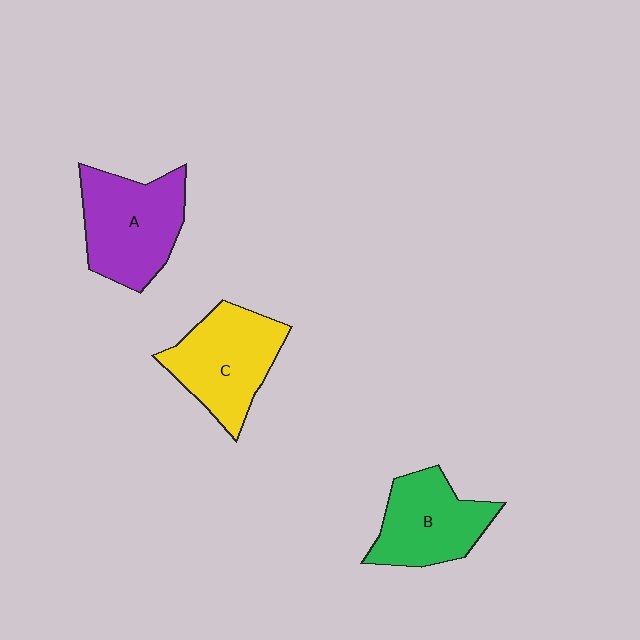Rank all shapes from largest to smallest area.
From largest to smallest: A (purple), C (yellow), B (green).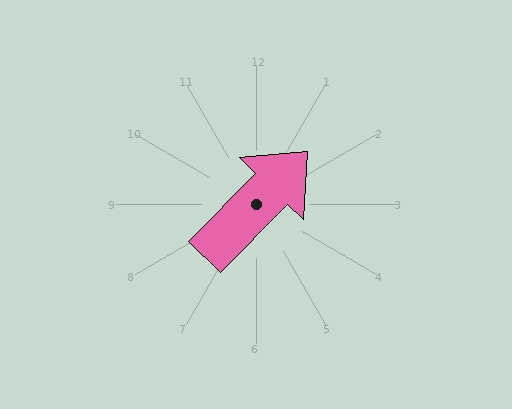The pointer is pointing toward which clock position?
Roughly 1 o'clock.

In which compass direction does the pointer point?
Northeast.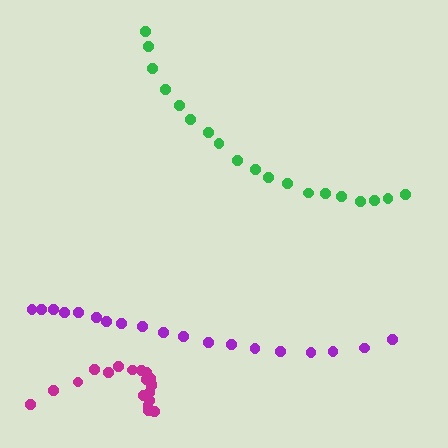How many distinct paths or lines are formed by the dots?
There are 3 distinct paths.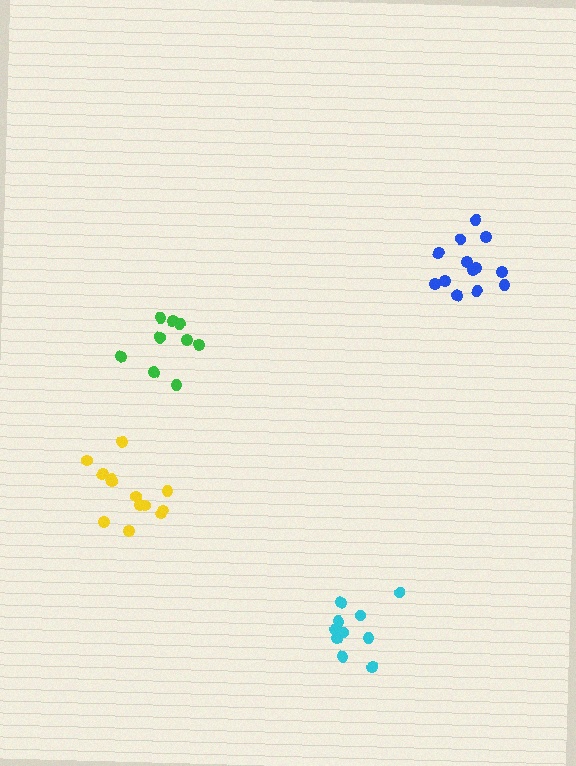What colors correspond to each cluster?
The clusters are colored: blue, yellow, green, cyan.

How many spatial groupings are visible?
There are 4 spatial groupings.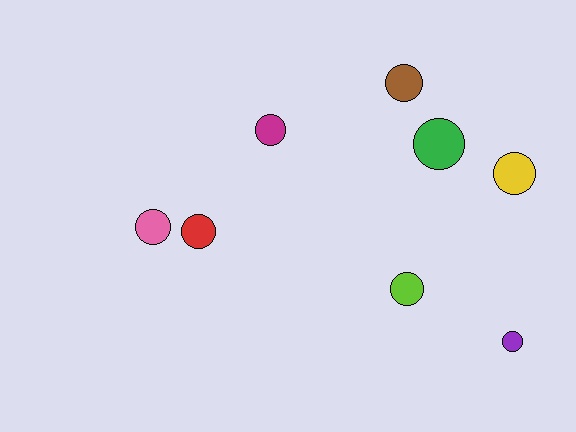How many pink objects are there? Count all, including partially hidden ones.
There is 1 pink object.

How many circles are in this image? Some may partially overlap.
There are 8 circles.